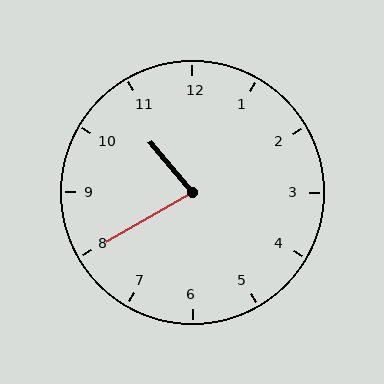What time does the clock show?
10:40.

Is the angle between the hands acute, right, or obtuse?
It is acute.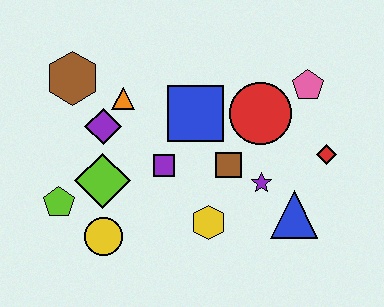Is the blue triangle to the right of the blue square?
Yes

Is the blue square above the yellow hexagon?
Yes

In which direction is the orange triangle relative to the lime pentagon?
The orange triangle is above the lime pentagon.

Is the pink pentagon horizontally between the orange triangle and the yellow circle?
No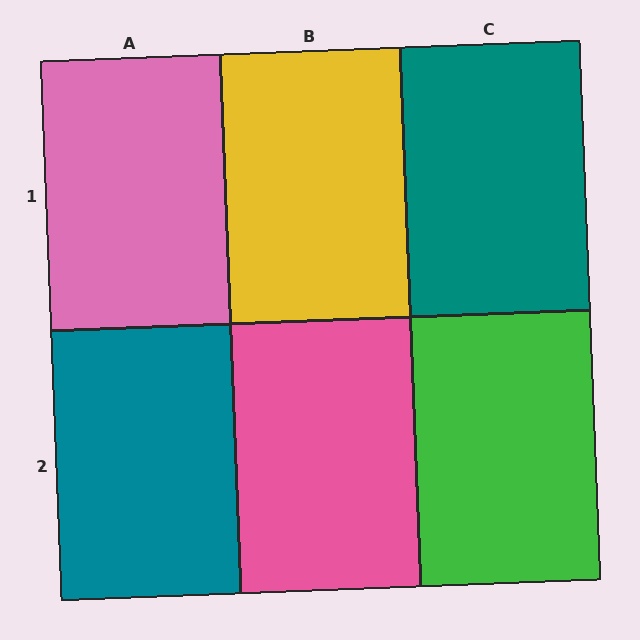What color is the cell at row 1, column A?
Pink.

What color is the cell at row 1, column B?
Yellow.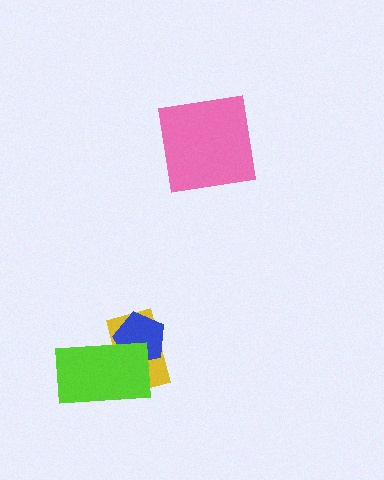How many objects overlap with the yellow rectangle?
2 objects overlap with the yellow rectangle.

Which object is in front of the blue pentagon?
The lime rectangle is in front of the blue pentagon.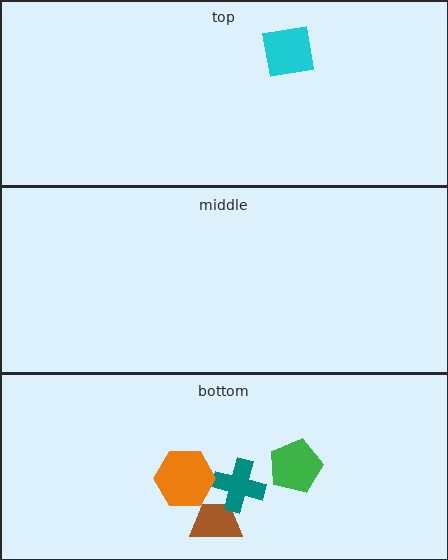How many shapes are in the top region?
1.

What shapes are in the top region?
The cyan square.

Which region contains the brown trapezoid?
The bottom region.